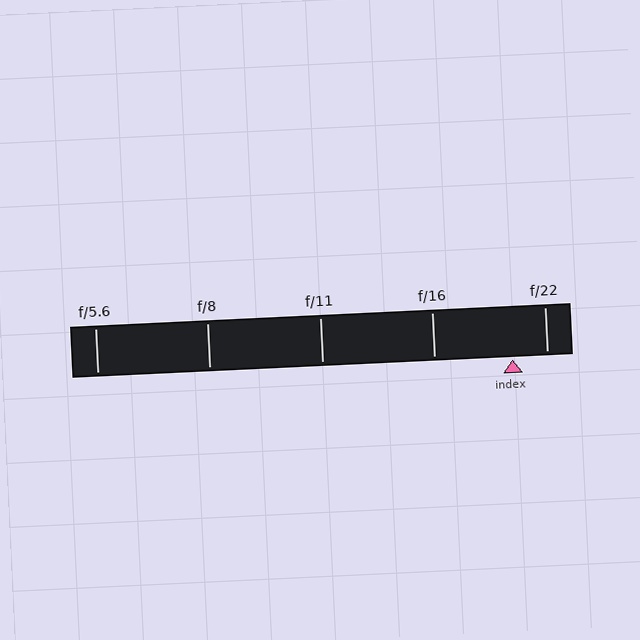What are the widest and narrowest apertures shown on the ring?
The widest aperture shown is f/5.6 and the narrowest is f/22.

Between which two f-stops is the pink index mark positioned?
The index mark is between f/16 and f/22.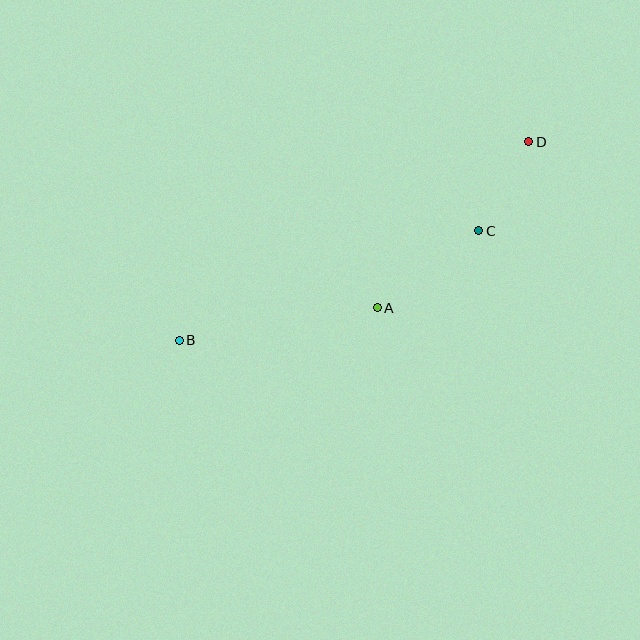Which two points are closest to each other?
Points C and D are closest to each other.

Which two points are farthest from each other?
Points B and D are farthest from each other.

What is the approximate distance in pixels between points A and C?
The distance between A and C is approximately 127 pixels.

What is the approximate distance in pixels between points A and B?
The distance between A and B is approximately 201 pixels.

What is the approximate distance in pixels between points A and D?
The distance between A and D is approximately 225 pixels.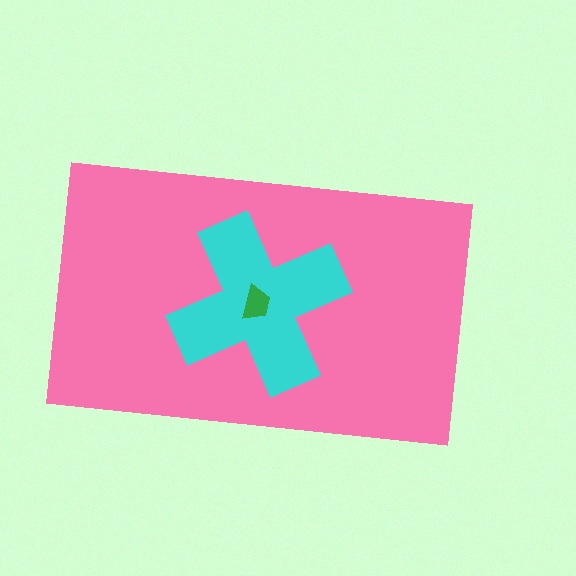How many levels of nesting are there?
3.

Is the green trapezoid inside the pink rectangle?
Yes.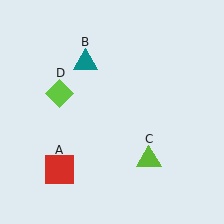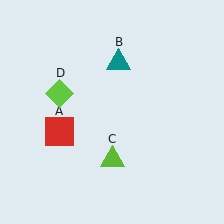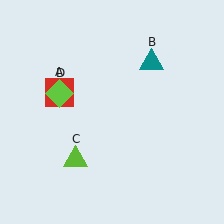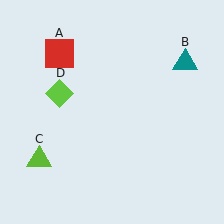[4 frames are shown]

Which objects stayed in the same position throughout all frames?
Lime diamond (object D) remained stationary.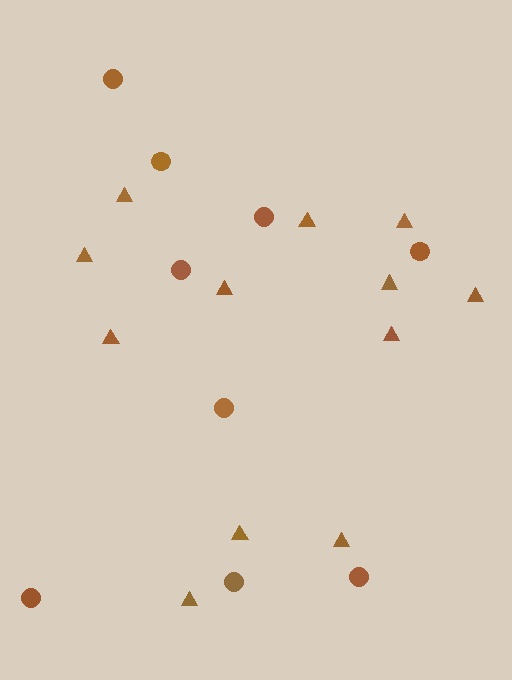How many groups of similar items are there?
There are 2 groups: one group of triangles (12) and one group of circles (9).